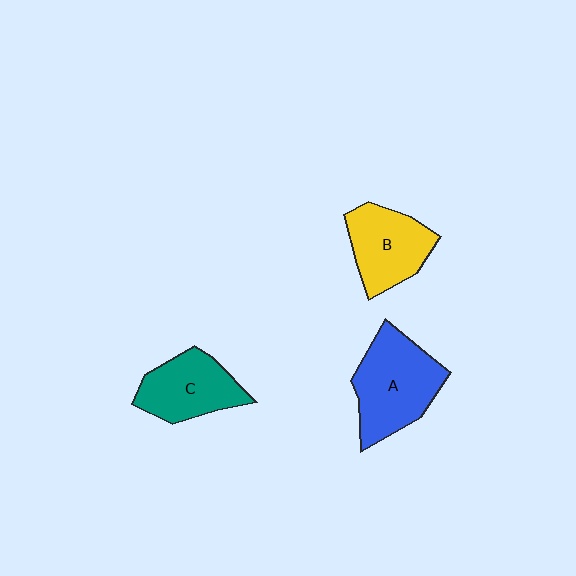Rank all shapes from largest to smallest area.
From largest to smallest: A (blue), B (yellow), C (teal).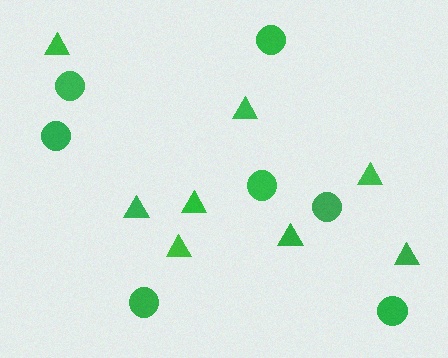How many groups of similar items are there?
There are 2 groups: one group of triangles (8) and one group of circles (7).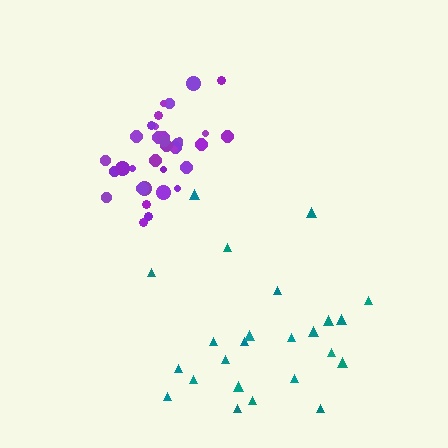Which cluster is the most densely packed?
Purple.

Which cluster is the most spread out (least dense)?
Teal.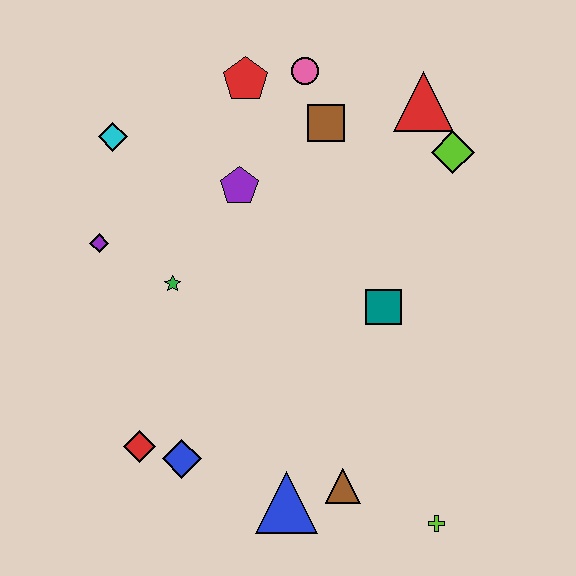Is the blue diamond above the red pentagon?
No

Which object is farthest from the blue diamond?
The red triangle is farthest from the blue diamond.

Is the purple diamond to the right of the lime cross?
No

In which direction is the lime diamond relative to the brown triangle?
The lime diamond is above the brown triangle.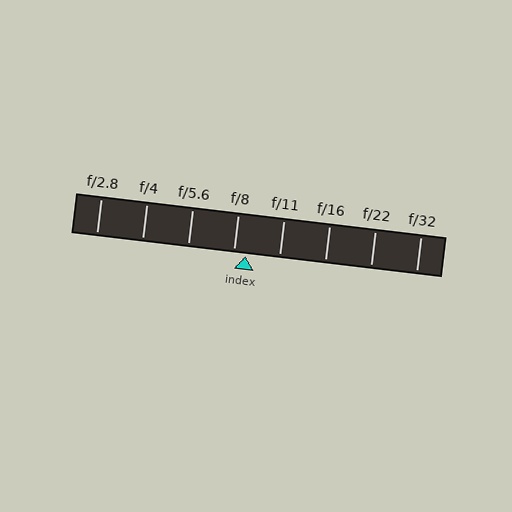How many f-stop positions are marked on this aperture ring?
There are 8 f-stop positions marked.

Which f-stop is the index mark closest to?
The index mark is closest to f/8.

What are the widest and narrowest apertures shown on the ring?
The widest aperture shown is f/2.8 and the narrowest is f/32.